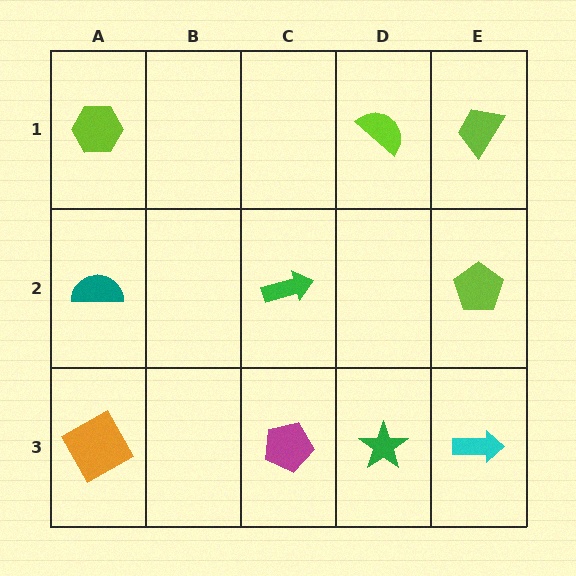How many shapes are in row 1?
3 shapes.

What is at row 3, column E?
A cyan arrow.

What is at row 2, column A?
A teal semicircle.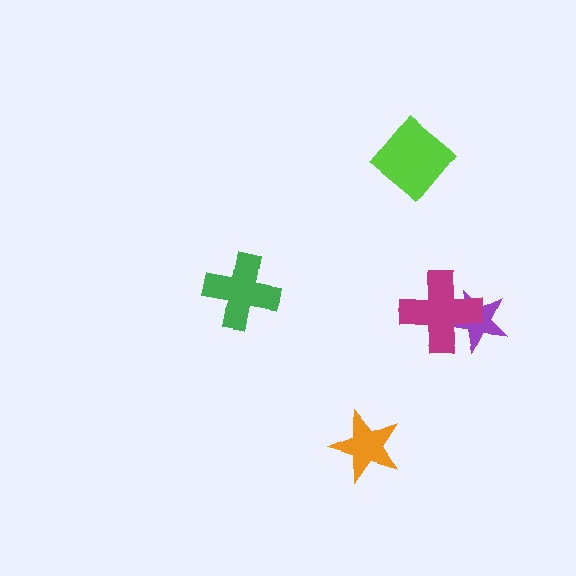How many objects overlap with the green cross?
0 objects overlap with the green cross.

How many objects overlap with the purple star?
1 object overlaps with the purple star.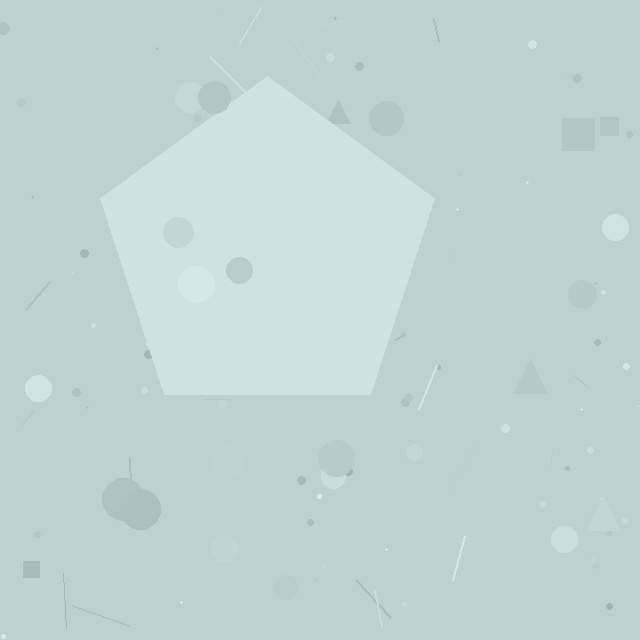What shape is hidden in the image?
A pentagon is hidden in the image.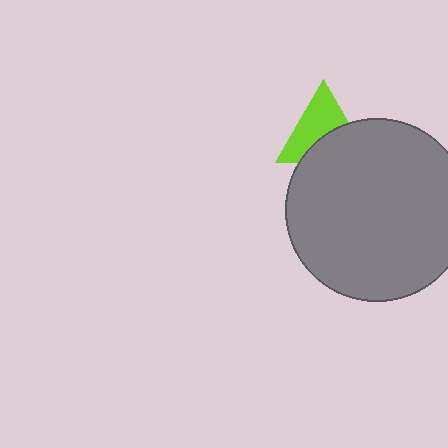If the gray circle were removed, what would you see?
You would see the complete lime triangle.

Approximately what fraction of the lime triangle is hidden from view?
Roughly 43% of the lime triangle is hidden behind the gray circle.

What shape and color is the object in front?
The object in front is a gray circle.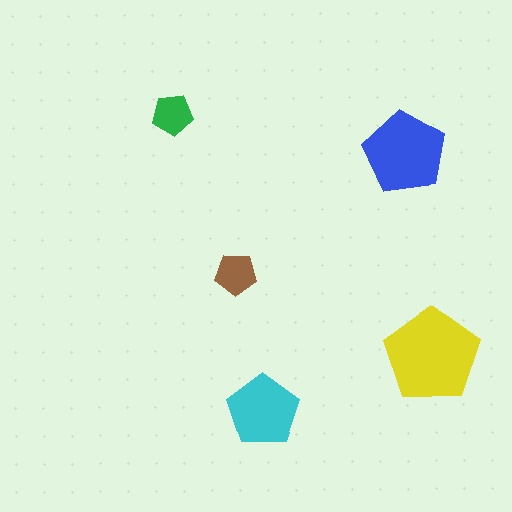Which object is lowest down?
The cyan pentagon is bottommost.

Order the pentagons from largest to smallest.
the yellow one, the blue one, the cyan one, the brown one, the green one.